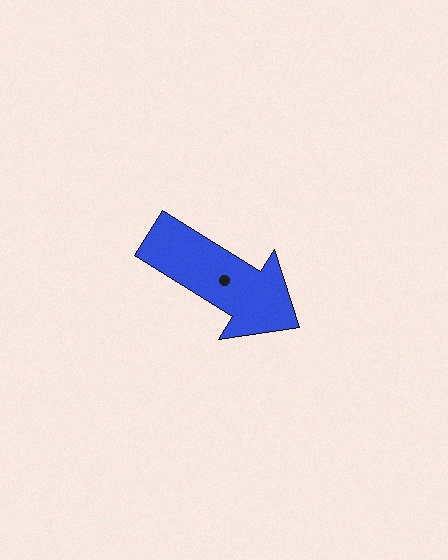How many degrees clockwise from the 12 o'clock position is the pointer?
Approximately 122 degrees.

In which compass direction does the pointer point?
Southeast.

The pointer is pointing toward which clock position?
Roughly 4 o'clock.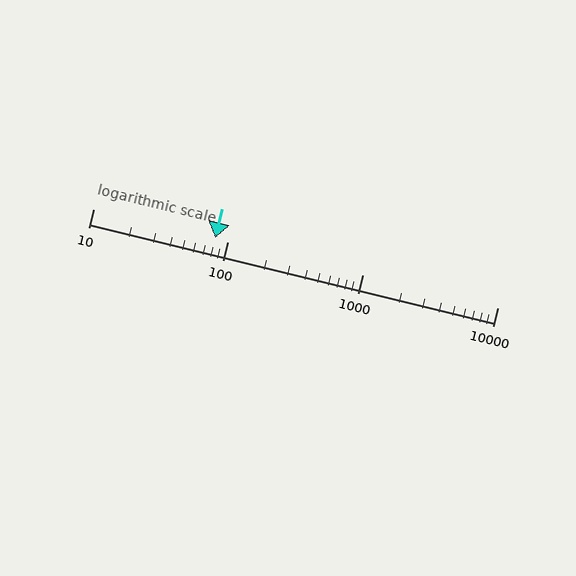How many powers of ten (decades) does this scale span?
The scale spans 3 decades, from 10 to 10000.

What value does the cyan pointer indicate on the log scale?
The pointer indicates approximately 80.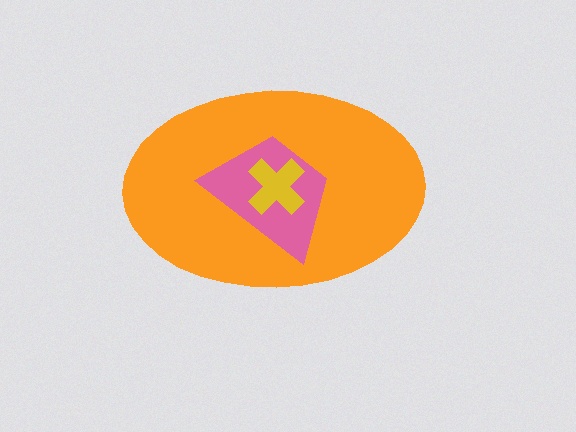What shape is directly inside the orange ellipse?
The pink trapezoid.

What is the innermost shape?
The yellow cross.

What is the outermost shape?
The orange ellipse.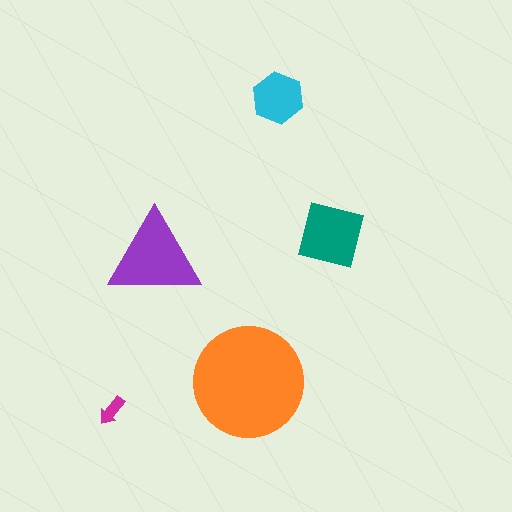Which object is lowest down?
The magenta arrow is bottommost.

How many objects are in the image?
There are 5 objects in the image.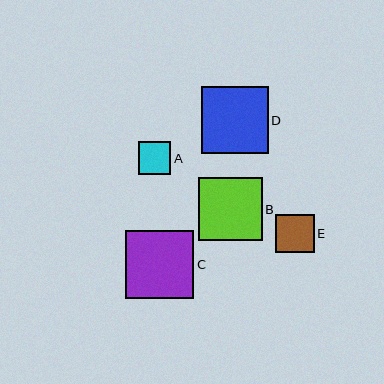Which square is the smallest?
Square A is the smallest with a size of approximately 32 pixels.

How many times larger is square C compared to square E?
Square C is approximately 1.8 times the size of square E.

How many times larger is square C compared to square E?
Square C is approximately 1.8 times the size of square E.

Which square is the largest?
Square C is the largest with a size of approximately 68 pixels.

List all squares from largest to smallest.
From largest to smallest: C, D, B, E, A.